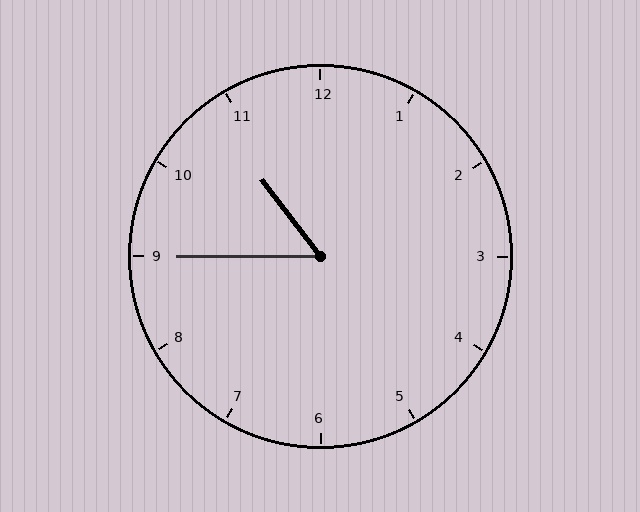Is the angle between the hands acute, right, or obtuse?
It is acute.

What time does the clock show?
10:45.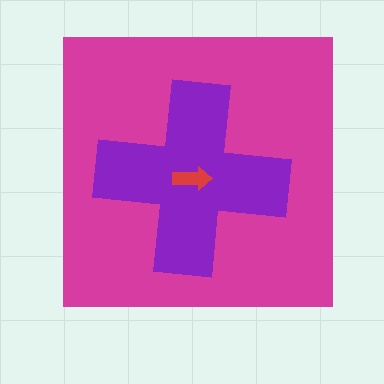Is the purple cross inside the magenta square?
Yes.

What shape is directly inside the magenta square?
The purple cross.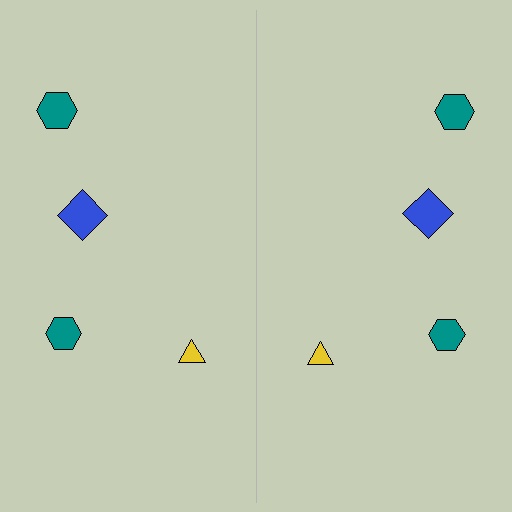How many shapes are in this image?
There are 8 shapes in this image.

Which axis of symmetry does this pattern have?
The pattern has a vertical axis of symmetry running through the center of the image.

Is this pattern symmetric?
Yes, this pattern has bilateral (reflection) symmetry.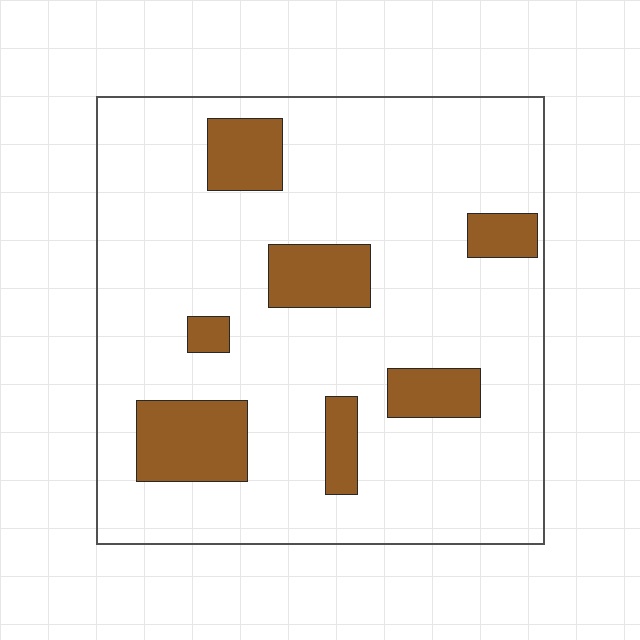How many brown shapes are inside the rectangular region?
7.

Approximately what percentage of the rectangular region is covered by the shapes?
Approximately 15%.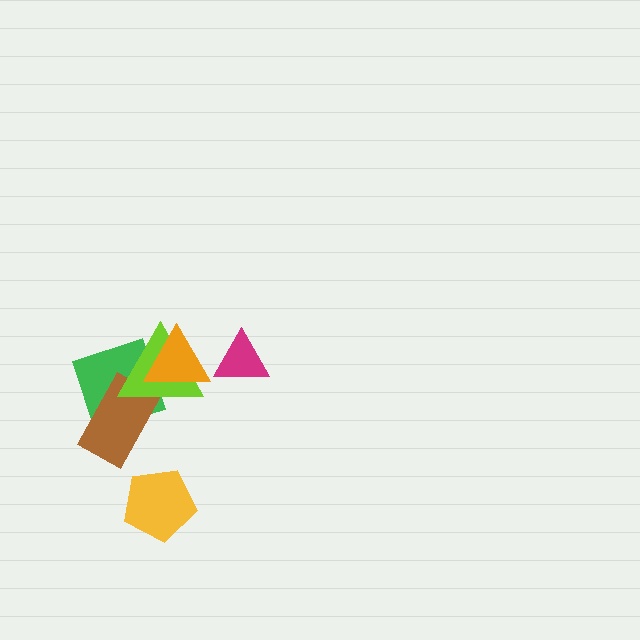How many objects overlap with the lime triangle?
3 objects overlap with the lime triangle.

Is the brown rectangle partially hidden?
Yes, it is partially covered by another shape.